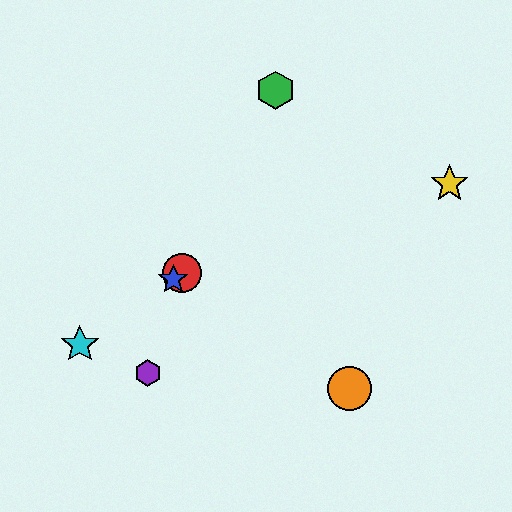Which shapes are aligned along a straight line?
The red circle, the blue star, the cyan star are aligned along a straight line.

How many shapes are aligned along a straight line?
3 shapes (the red circle, the blue star, the cyan star) are aligned along a straight line.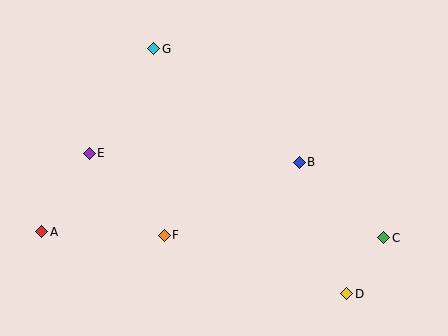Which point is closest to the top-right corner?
Point B is closest to the top-right corner.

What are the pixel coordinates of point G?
Point G is at (154, 49).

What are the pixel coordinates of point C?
Point C is at (384, 238).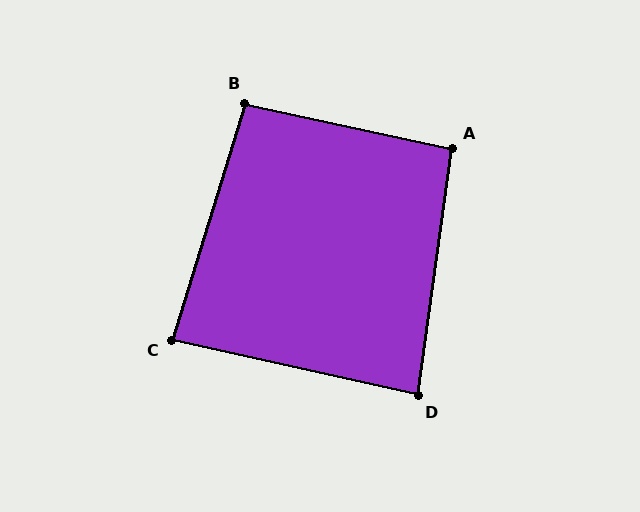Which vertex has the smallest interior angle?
D, at approximately 85 degrees.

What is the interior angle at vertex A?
Approximately 94 degrees (approximately right).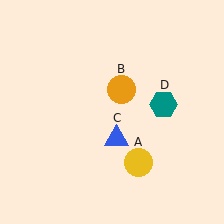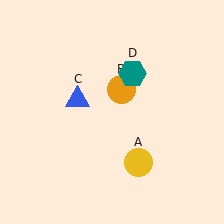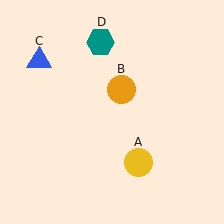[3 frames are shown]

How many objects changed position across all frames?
2 objects changed position: blue triangle (object C), teal hexagon (object D).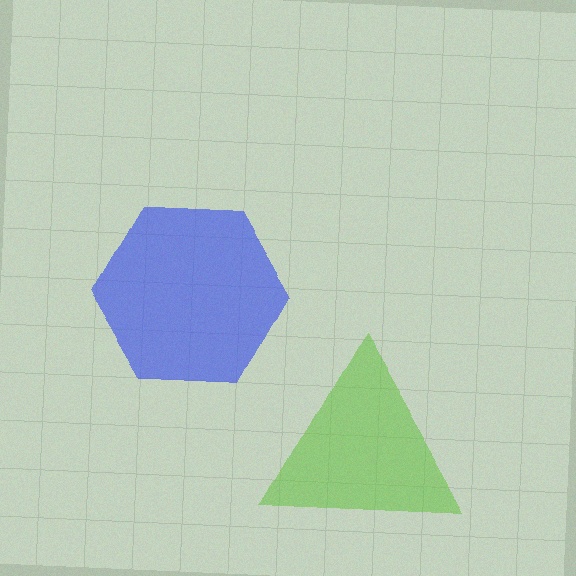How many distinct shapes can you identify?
There are 2 distinct shapes: a blue hexagon, a lime triangle.